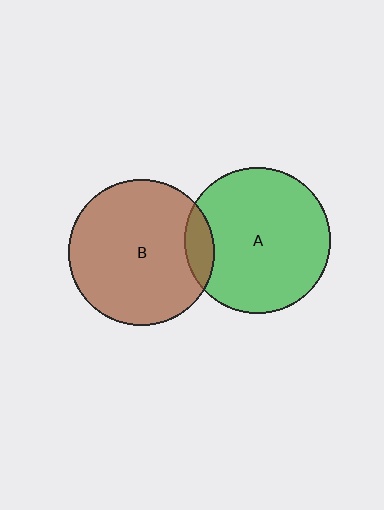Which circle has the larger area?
Circle A (green).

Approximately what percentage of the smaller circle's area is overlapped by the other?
Approximately 10%.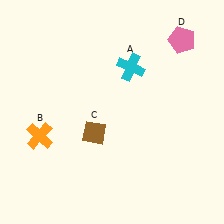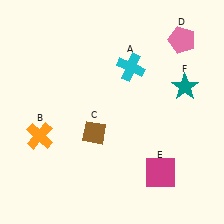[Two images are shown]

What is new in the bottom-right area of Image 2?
A magenta square (E) was added in the bottom-right area of Image 2.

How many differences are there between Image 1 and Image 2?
There are 2 differences between the two images.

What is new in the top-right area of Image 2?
A teal star (F) was added in the top-right area of Image 2.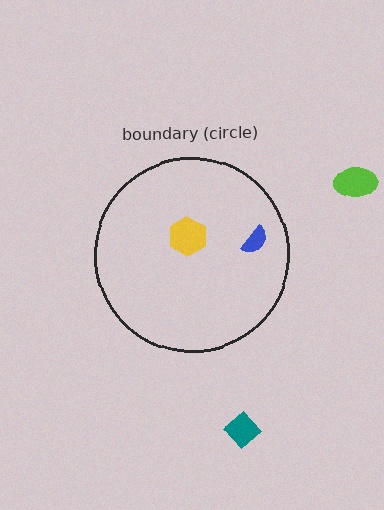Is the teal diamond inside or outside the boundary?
Outside.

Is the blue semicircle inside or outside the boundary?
Inside.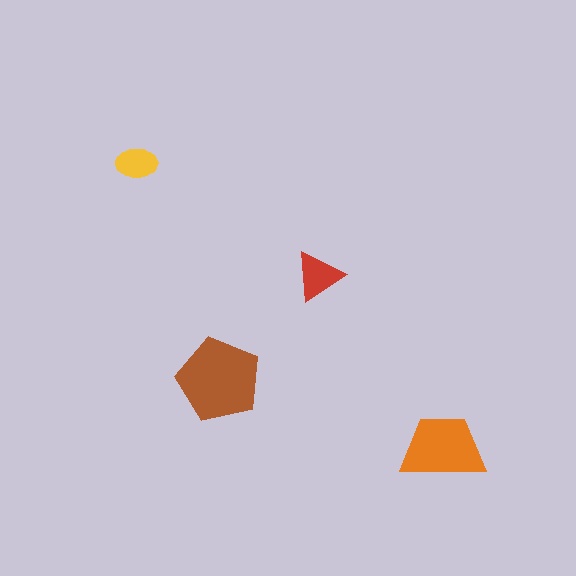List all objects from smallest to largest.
The yellow ellipse, the red triangle, the orange trapezoid, the brown pentagon.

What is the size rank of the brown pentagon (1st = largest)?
1st.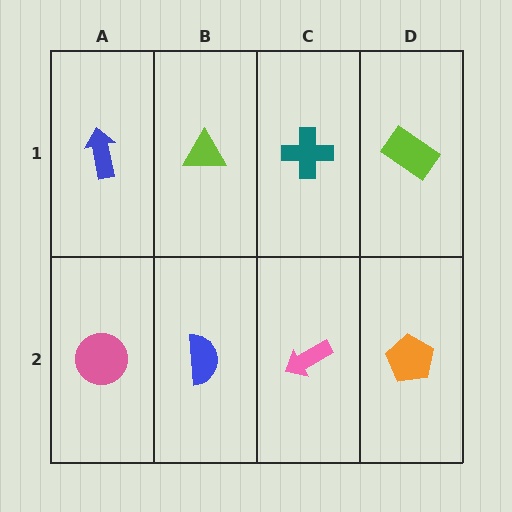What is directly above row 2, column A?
A blue arrow.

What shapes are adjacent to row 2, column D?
A lime rectangle (row 1, column D), a pink arrow (row 2, column C).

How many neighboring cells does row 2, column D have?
2.